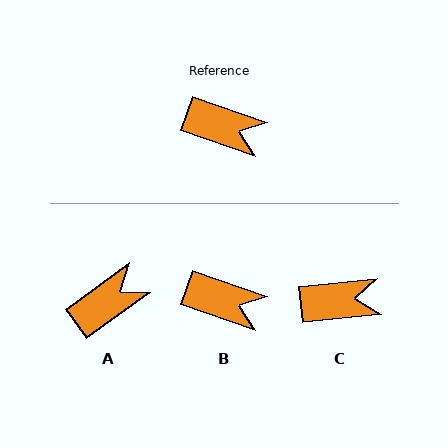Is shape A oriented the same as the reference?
No, it is off by about 55 degrees.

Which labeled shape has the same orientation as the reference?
B.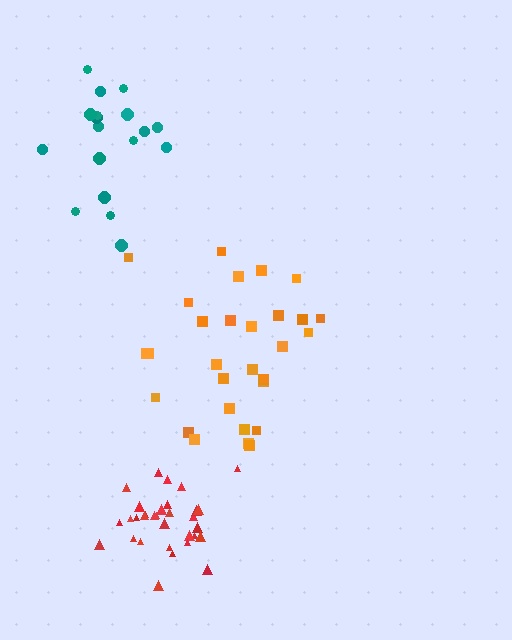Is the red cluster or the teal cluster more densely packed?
Red.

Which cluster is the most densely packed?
Red.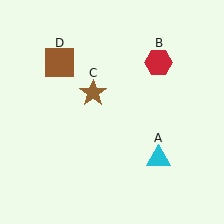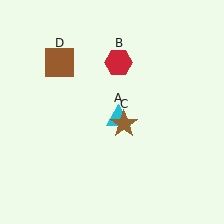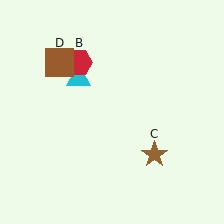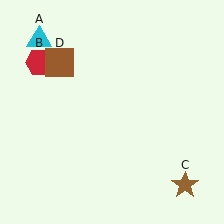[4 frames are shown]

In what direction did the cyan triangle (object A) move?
The cyan triangle (object A) moved up and to the left.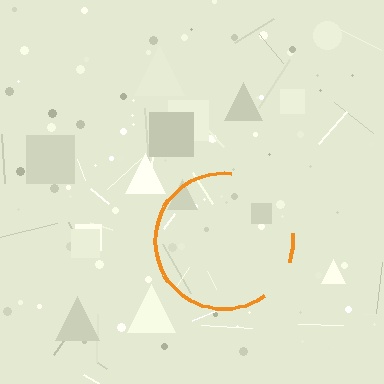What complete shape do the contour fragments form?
The contour fragments form a circle.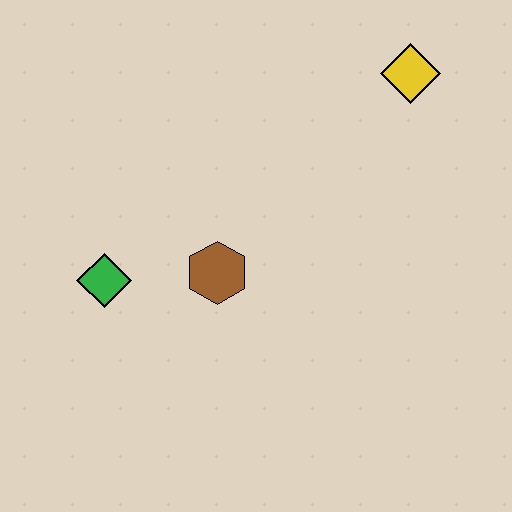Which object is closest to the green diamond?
The brown hexagon is closest to the green diamond.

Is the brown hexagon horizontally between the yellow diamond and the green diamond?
Yes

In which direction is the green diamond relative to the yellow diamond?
The green diamond is to the left of the yellow diamond.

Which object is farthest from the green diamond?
The yellow diamond is farthest from the green diamond.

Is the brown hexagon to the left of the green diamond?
No